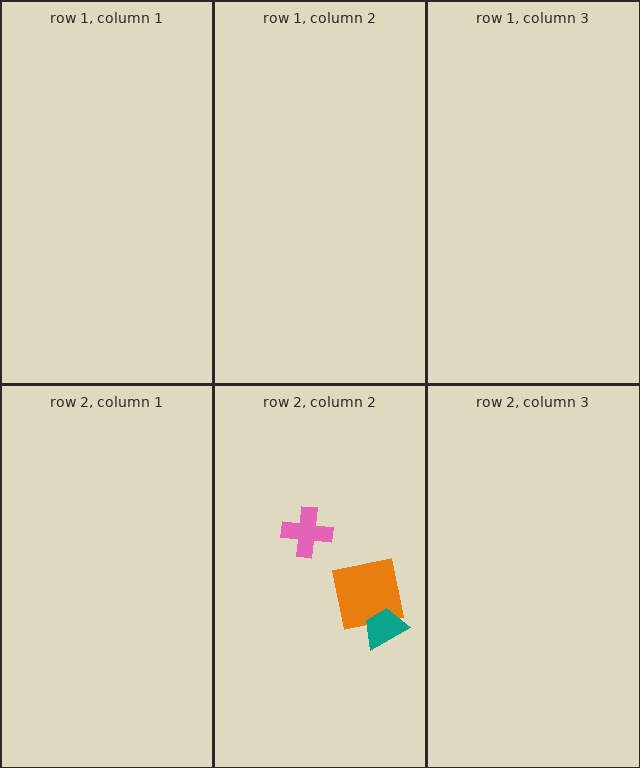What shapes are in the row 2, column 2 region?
The orange square, the pink cross, the teal trapezoid.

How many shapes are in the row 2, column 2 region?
3.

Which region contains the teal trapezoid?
The row 2, column 2 region.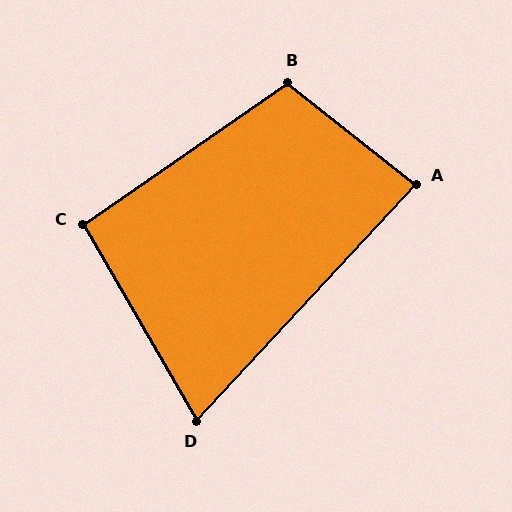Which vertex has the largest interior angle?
B, at approximately 107 degrees.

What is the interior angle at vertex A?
Approximately 85 degrees (approximately right).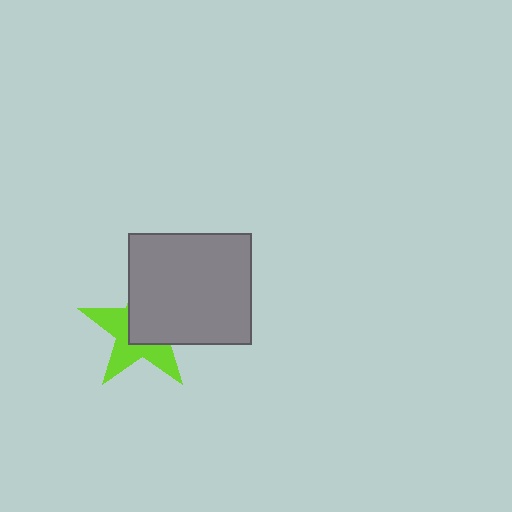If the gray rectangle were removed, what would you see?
You would see the complete lime star.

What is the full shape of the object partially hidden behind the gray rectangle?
The partially hidden object is a lime star.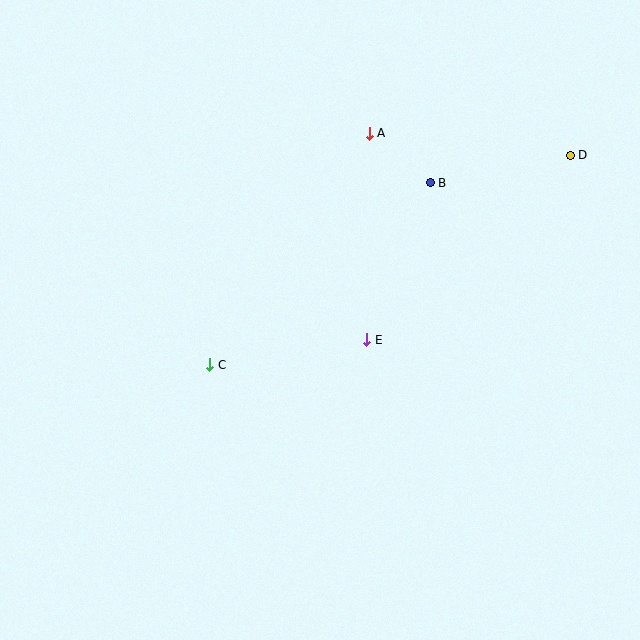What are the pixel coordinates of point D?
Point D is at (570, 155).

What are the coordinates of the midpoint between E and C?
The midpoint between E and C is at (288, 352).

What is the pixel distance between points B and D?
The distance between B and D is 143 pixels.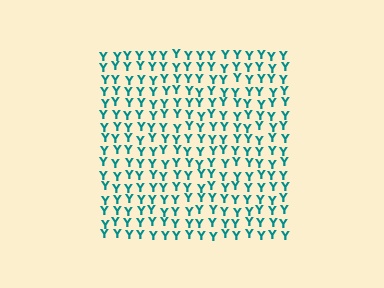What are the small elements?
The small elements are letter Y's.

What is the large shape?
The large shape is a square.